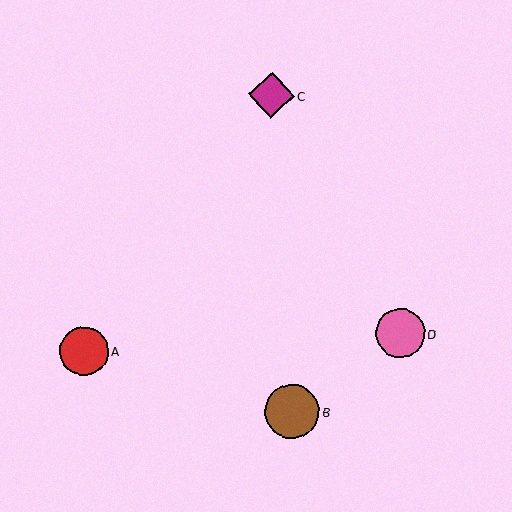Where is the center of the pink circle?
The center of the pink circle is at (400, 333).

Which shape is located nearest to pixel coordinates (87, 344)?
The red circle (labeled A) at (84, 351) is nearest to that location.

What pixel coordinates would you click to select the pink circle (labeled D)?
Click at (400, 333) to select the pink circle D.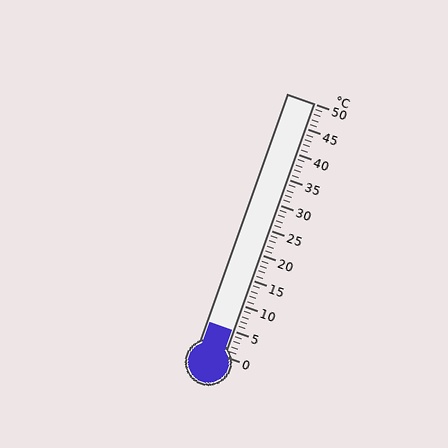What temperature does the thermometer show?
The thermometer shows approximately 5°C.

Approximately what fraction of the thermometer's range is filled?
The thermometer is filled to approximately 10% of its range.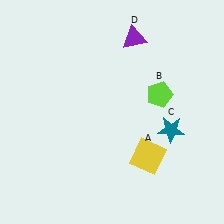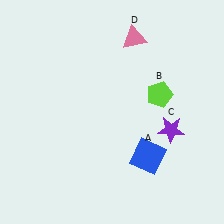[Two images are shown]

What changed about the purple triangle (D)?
In Image 1, D is purple. In Image 2, it changed to pink.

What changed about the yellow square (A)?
In Image 1, A is yellow. In Image 2, it changed to blue.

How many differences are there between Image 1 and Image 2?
There are 3 differences between the two images.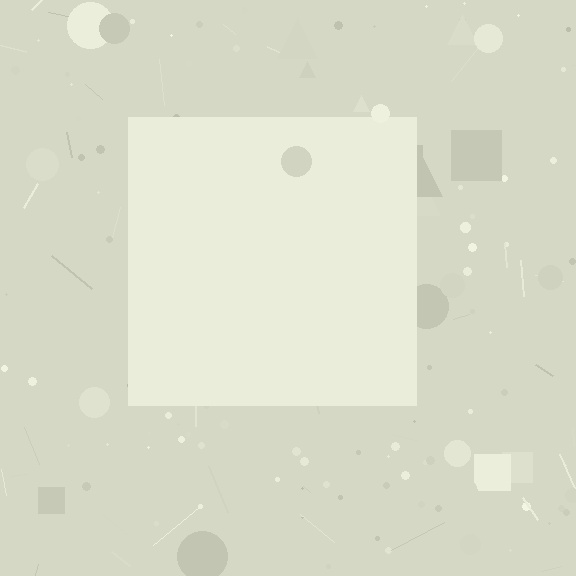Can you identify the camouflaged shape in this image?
The camouflaged shape is a square.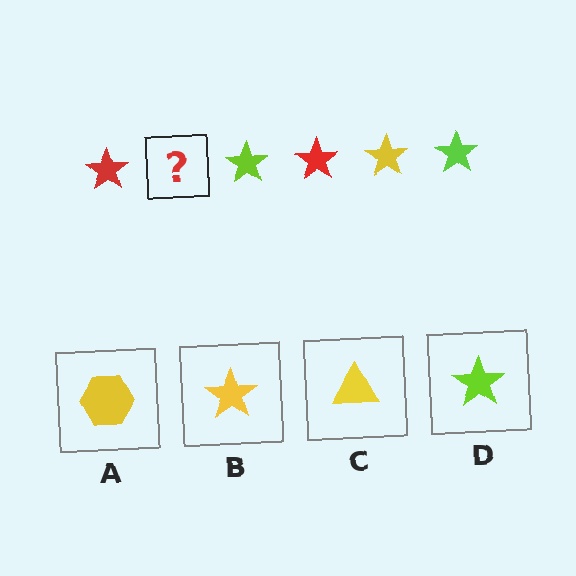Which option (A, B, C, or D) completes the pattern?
B.